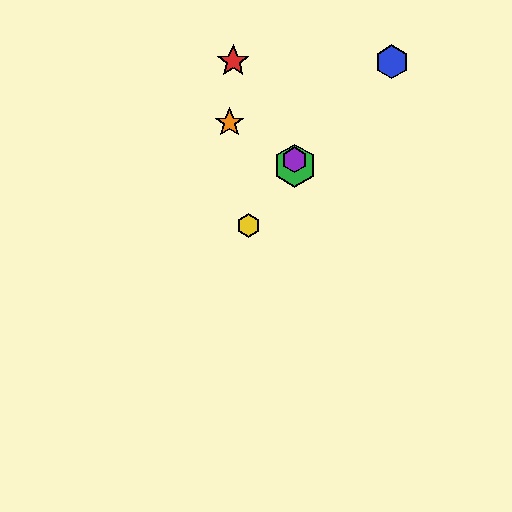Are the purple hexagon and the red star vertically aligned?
No, the purple hexagon is at x≈295 and the red star is at x≈233.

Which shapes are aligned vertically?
The green hexagon, the purple hexagon are aligned vertically.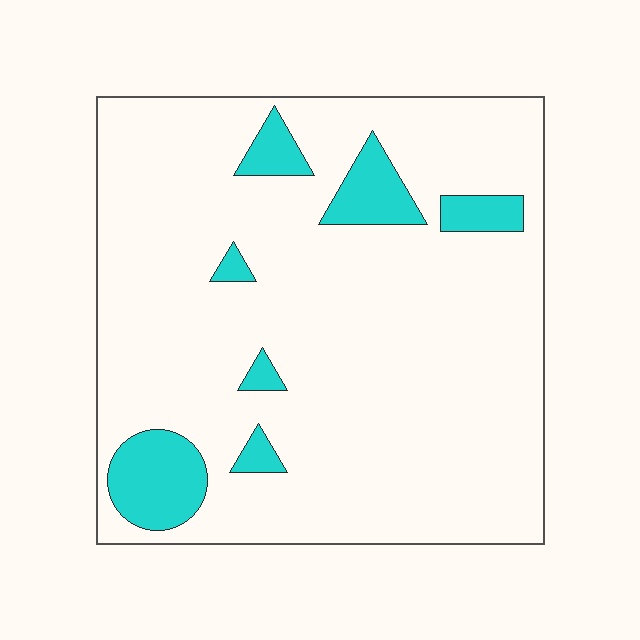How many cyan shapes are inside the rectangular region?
7.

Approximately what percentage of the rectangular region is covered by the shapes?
Approximately 10%.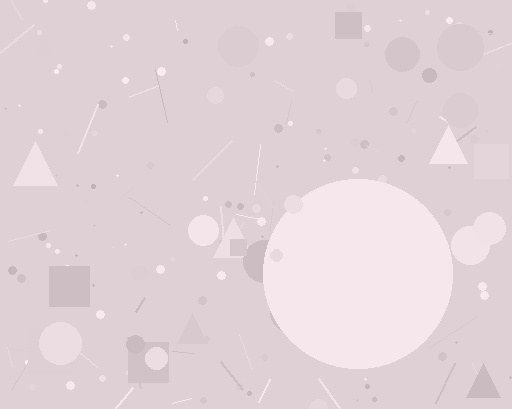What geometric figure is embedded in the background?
A circle is embedded in the background.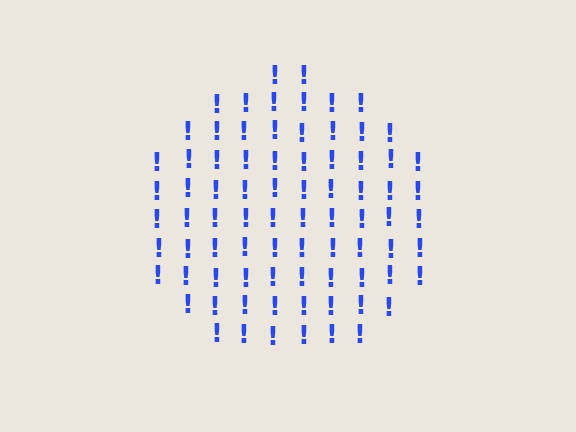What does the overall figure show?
The overall figure shows a circle.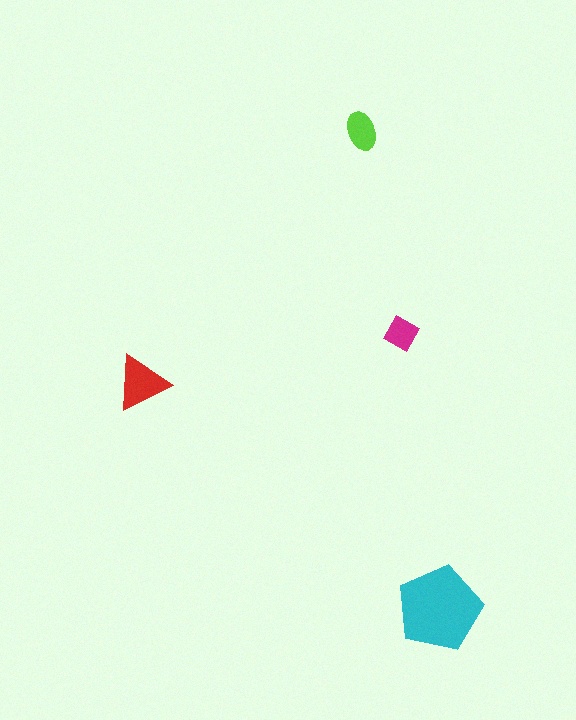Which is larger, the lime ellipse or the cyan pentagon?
The cyan pentagon.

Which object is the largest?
The cyan pentagon.